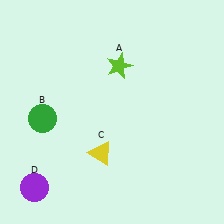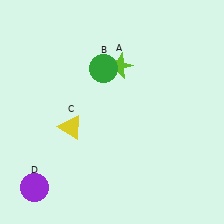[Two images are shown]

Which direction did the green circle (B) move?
The green circle (B) moved right.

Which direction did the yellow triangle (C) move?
The yellow triangle (C) moved left.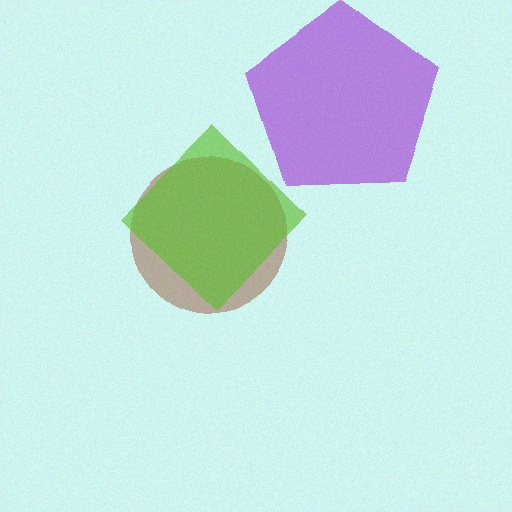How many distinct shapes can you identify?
There are 3 distinct shapes: a brown circle, a purple pentagon, a lime diamond.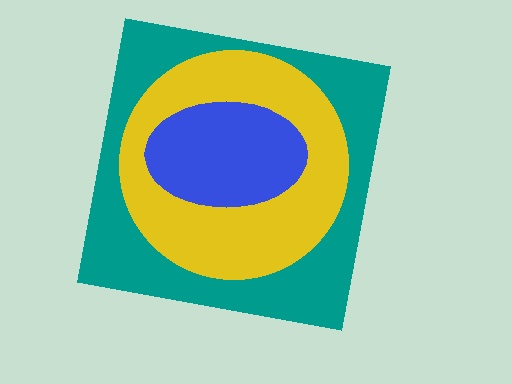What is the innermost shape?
The blue ellipse.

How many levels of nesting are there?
3.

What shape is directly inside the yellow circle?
The blue ellipse.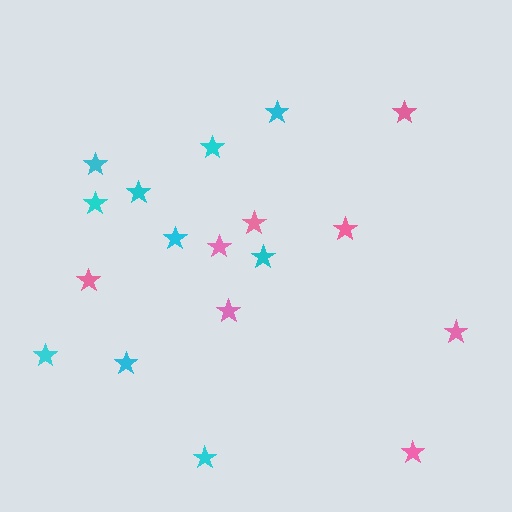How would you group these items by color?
There are 2 groups: one group of cyan stars (10) and one group of pink stars (8).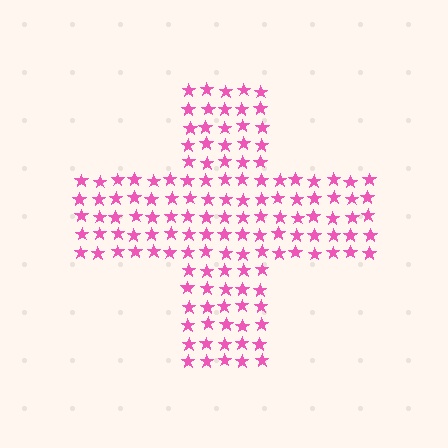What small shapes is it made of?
It is made of small stars.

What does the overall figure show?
The overall figure shows a cross.